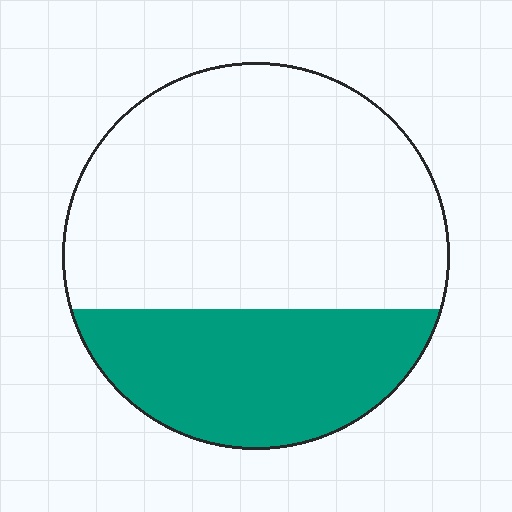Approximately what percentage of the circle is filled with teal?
Approximately 35%.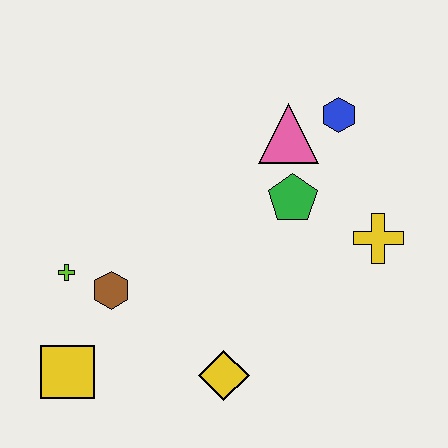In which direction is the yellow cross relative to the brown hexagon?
The yellow cross is to the right of the brown hexagon.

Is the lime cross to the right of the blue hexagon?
No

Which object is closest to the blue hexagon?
The pink triangle is closest to the blue hexagon.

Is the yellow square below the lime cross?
Yes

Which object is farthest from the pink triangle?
The yellow square is farthest from the pink triangle.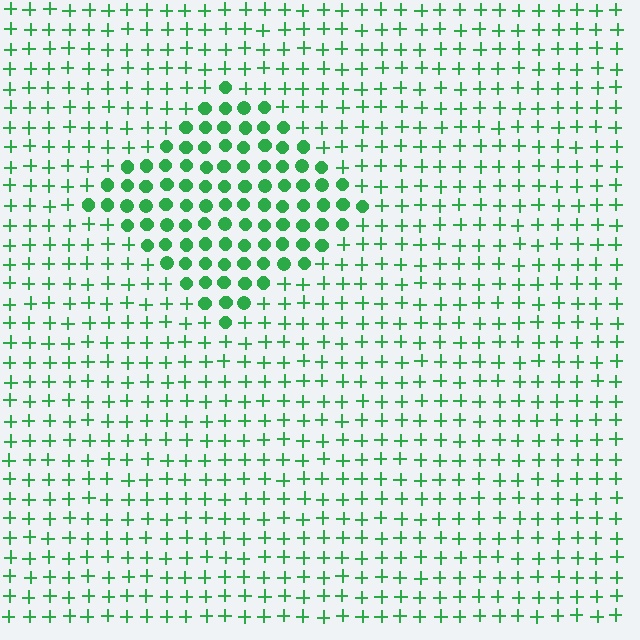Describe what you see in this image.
The image is filled with small green elements arranged in a uniform grid. A diamond-shaped region contains circles, while the surrounding area contains plus signs. The boundary is defined purely by the change in element shape.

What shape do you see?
I see a diamond.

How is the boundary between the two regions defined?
The boundary is defined by a change in element shape: circles inside vs. plus signs outside. All elements share the same color and spacing.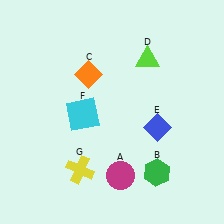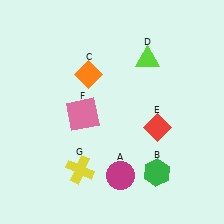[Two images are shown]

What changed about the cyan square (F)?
In Image 1, F is cyan. In Image 2, it changed to pink.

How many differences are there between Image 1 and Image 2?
There are 2 differences between the two images.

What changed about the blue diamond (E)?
In Image 1, E is blue. In Image 2, it changed to red.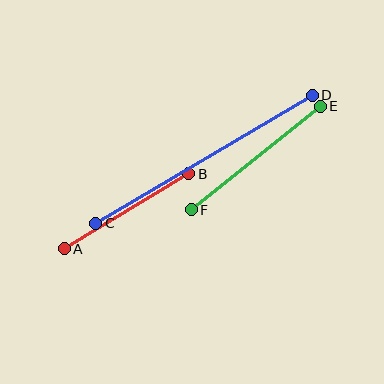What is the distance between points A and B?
The distance is approximately 145 pixels.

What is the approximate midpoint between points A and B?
The midpoint is at approximately (126, 211) pixels.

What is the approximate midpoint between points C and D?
The midpoint is at approximately (204, 159) pixels.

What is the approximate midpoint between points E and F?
The midpoint is at approximately (256, 158) pixels.